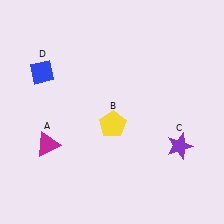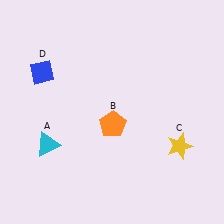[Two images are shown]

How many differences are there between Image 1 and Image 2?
There are 3 differences between the two images.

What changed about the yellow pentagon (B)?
In Image 1, B is yellow. In Image 2, it changed to orange.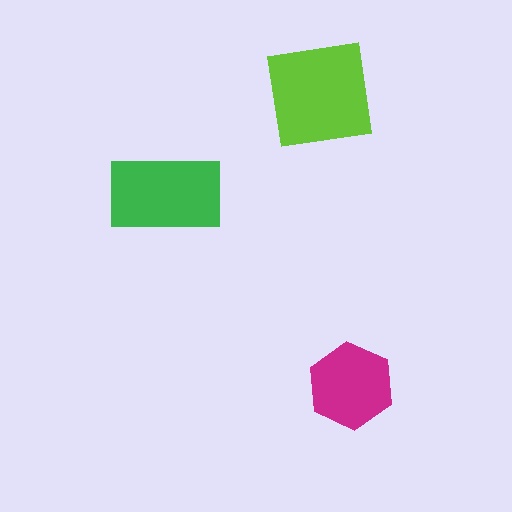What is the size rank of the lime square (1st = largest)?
1st.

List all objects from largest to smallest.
The lime square, the green rectangle, the magenta hexagon.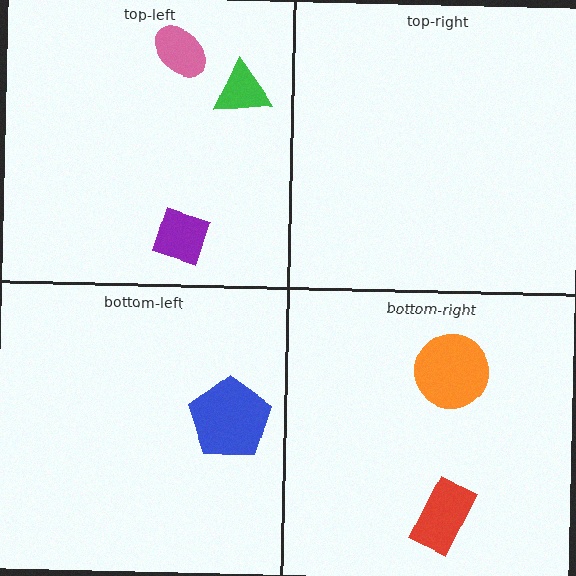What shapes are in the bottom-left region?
The blue pentagon.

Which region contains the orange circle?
The bottom-right region.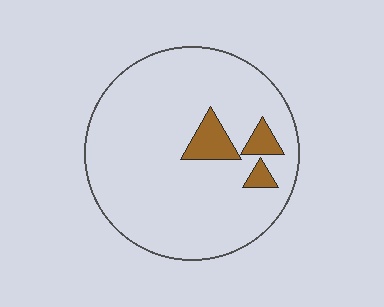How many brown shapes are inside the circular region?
3.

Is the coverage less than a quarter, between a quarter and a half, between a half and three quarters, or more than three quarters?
Less than a quarter.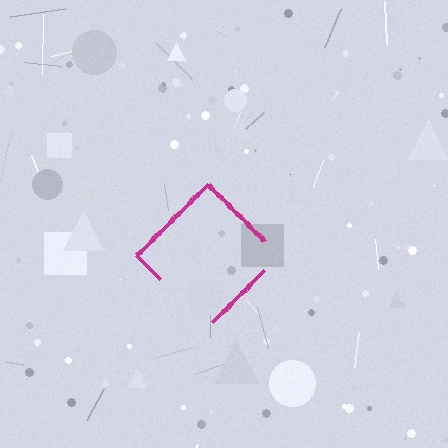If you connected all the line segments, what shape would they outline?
They would outline a diamond.